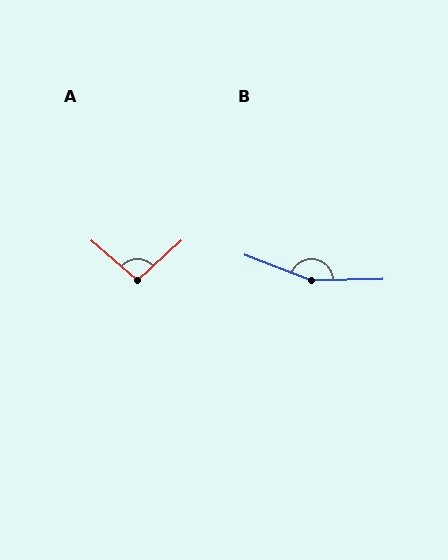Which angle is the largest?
B, at approximately 158 degrees.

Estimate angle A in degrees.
Approximately 97 degrees.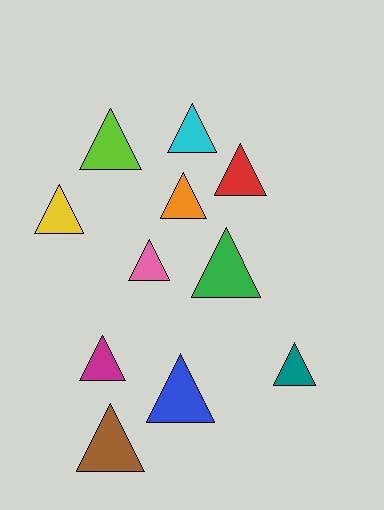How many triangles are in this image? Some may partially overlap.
There are 11 triangles.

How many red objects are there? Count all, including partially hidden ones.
There is 1 red object.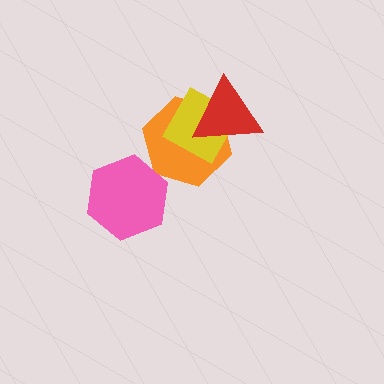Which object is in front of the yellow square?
The red triangle is in front of the yellow square.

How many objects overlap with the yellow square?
2 objects overlap with the yellow square.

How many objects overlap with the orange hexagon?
2 objects overlap with the orange hexagon.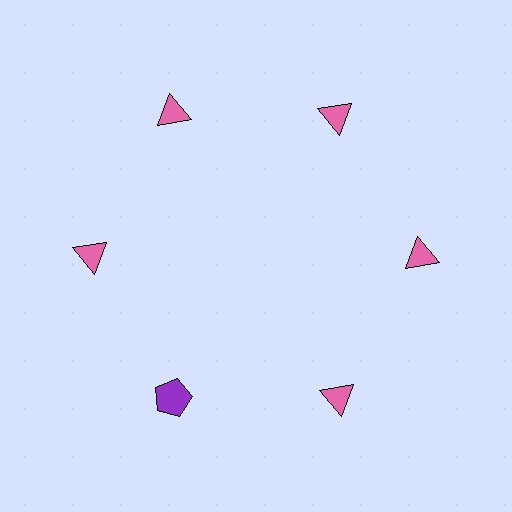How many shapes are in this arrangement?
There are 6 shapes arranged in a ring pattern.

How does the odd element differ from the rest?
It differs in both color (purple instead of pink) and shape (pentagon instead of triangle).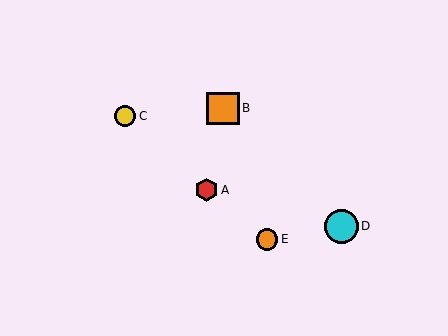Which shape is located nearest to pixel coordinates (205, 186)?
The red hexagon (labeled A) at (206, 190) is nearest to that location.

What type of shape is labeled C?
Shape C is a yellow circle.